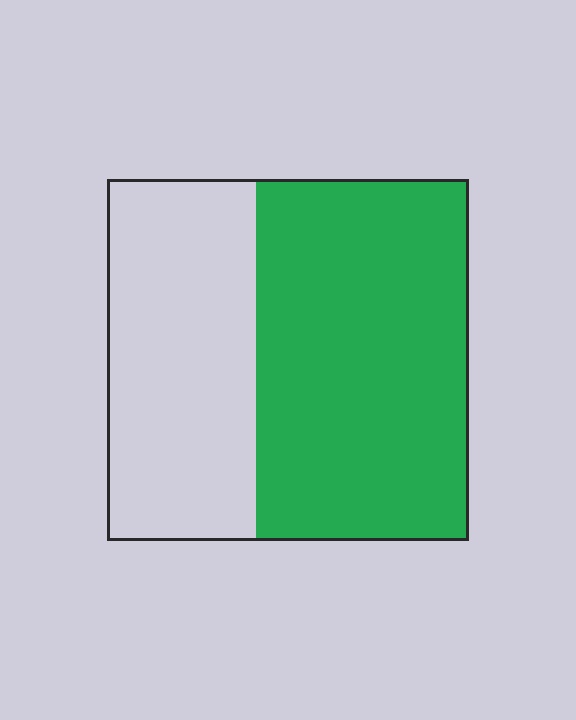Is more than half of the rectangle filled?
Yes.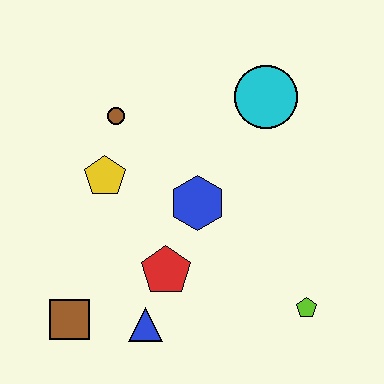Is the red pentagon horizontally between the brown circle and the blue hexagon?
Yes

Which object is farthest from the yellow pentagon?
The lime pentagon is farthest from the yellow pentagon.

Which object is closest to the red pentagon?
The blue triangle is closest to the red pentagon.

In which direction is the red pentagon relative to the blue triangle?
The red pentagon is above the blue triangle.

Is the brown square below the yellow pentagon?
Yes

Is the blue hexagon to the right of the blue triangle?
Yes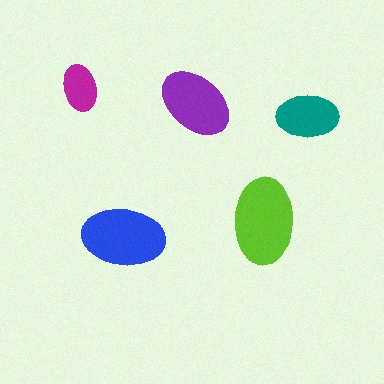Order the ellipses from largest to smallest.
the lime one, the blue one, the purple one, the teal one, the magenta one.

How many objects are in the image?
There are 5 objects in the image.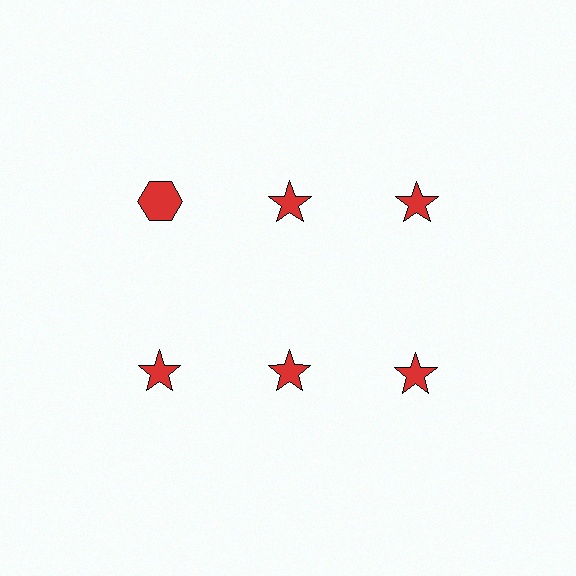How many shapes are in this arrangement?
There are 6 shapes arranged in a grid pattern.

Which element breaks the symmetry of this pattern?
The red hexagon in the top row, leftmost column breaks the symmetry. All other shapes are red stars.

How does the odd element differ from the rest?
It has a different shape: hexagon instead of star.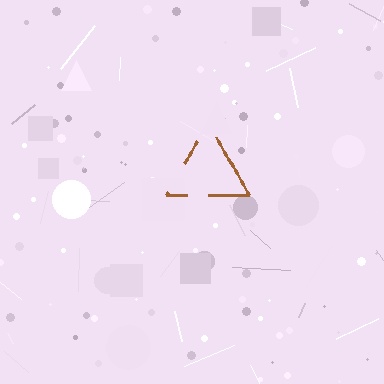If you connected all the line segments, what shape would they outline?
They would outline a triangle.